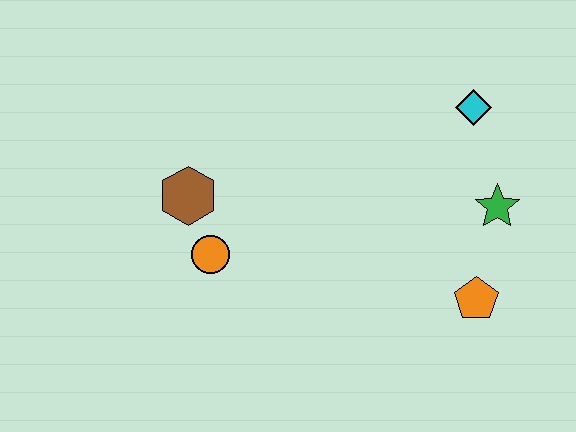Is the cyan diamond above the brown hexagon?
Yes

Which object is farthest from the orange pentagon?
The brown hexagon is farthest from the orange pentagon.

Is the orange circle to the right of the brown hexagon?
Yes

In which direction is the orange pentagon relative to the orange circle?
The orange pentagon is to the right of the orange circle.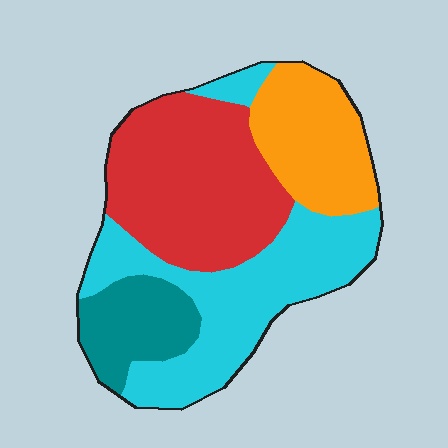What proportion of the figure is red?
Red covers around 35% of the figure.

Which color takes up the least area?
Teal, at roughly 15%.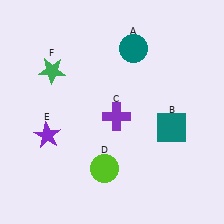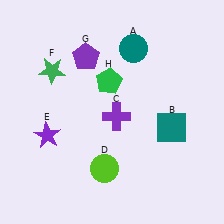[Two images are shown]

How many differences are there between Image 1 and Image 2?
There are 2 differences between the two images.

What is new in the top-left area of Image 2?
A purple pentagon (G) was added in the top-left area of Image 2.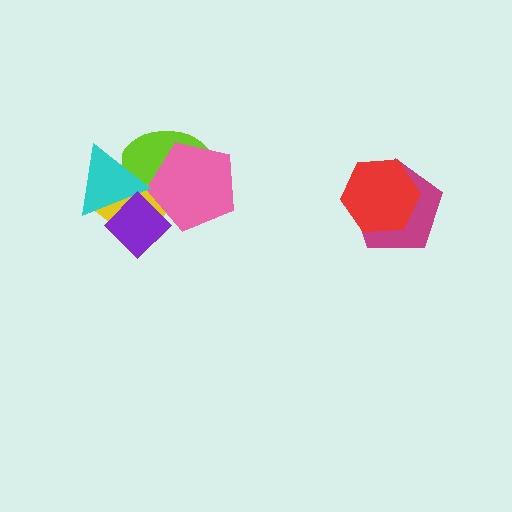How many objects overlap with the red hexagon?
1 object overlaps with the red hexagon.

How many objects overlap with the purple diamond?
3 objects overlap with the purple diamond.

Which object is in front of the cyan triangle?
The purple diamond is in front of the cyan triangle.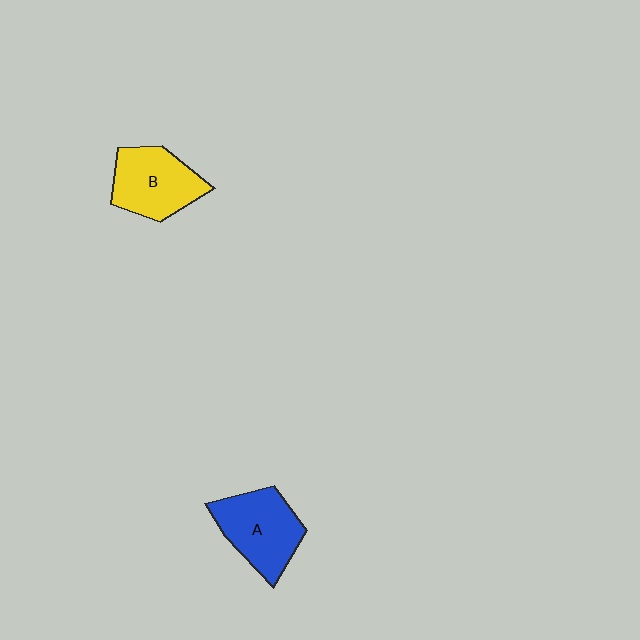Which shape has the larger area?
Shape A (blue).